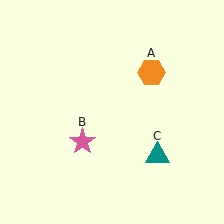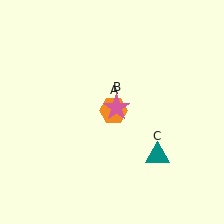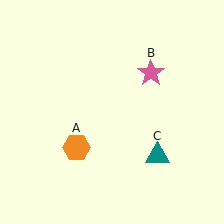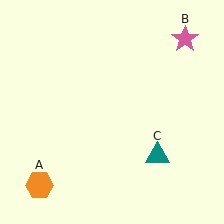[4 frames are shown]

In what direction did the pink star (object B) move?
The pink star (object B) moved up and to the right.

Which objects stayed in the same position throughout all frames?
Teal triangle (object C) remained stationary.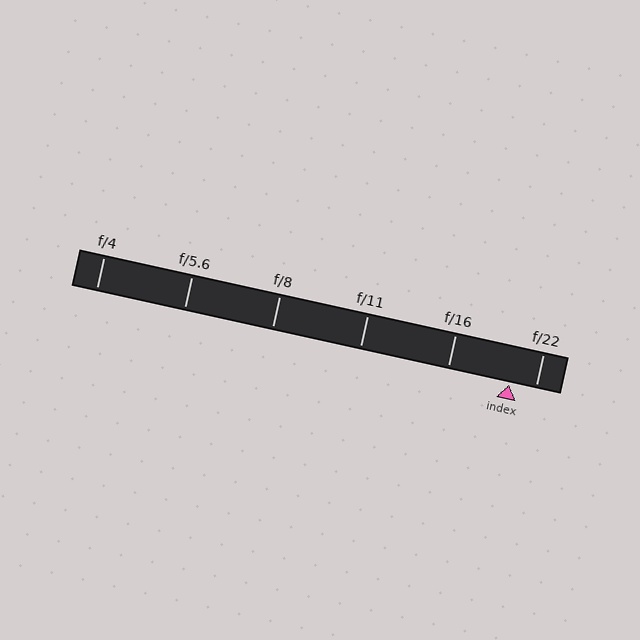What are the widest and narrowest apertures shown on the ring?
The widest aperture shown is f/4 and the narrowest is f/22.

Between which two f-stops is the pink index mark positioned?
The index mark is between f/16 and f/22.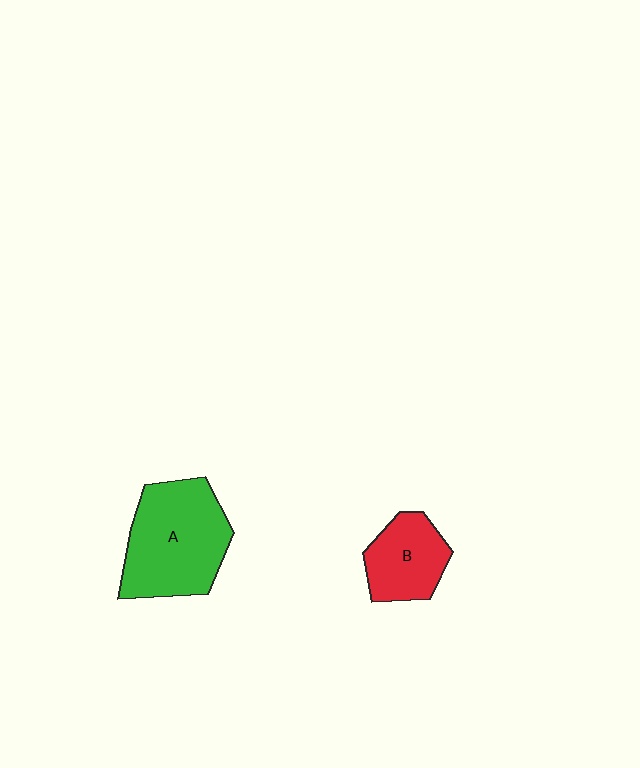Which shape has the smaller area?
Shape B (red).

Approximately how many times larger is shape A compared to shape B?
Approximately 1.8 times.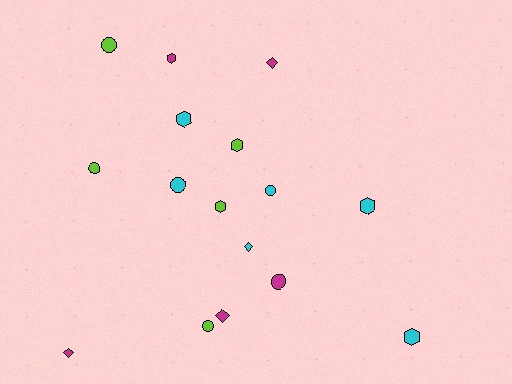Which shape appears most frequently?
Hexagon, with 6 objects.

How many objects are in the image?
There are 16 objects.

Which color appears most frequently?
Cyan, with 6 objects.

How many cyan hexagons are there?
There are 3 cyan hexagons.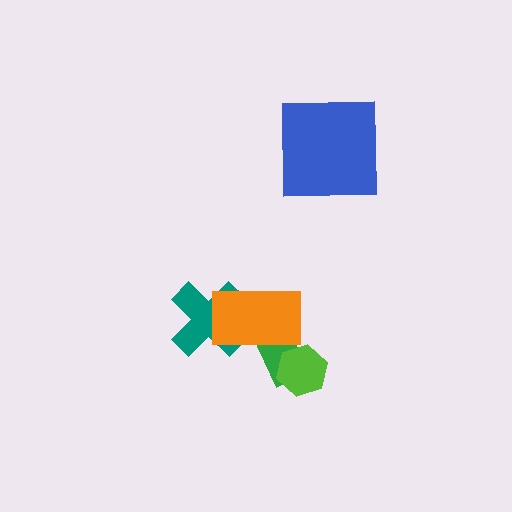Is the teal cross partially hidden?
Yes, it is partially covered by another shape.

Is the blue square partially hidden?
No, no other shape covers it.